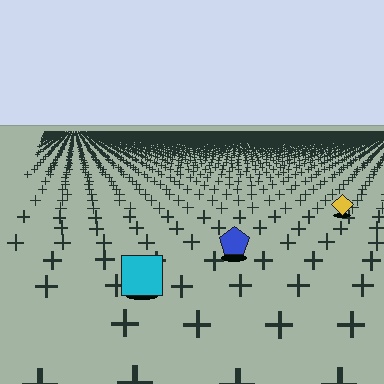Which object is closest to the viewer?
The cyan square is closest. The texture marks near it are larger and more spread out.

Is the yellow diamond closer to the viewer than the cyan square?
No. The cyan square is closer — you can tell from the texture gradient: the ground texture is coarser near it.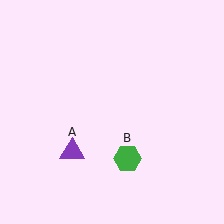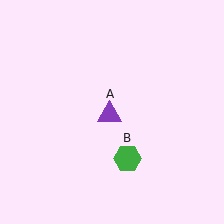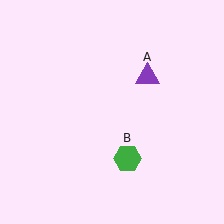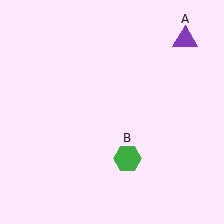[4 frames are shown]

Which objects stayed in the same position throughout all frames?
Green hexagon (object B) remained stationary.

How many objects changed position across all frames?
1 object changed position: purple triangle (object A).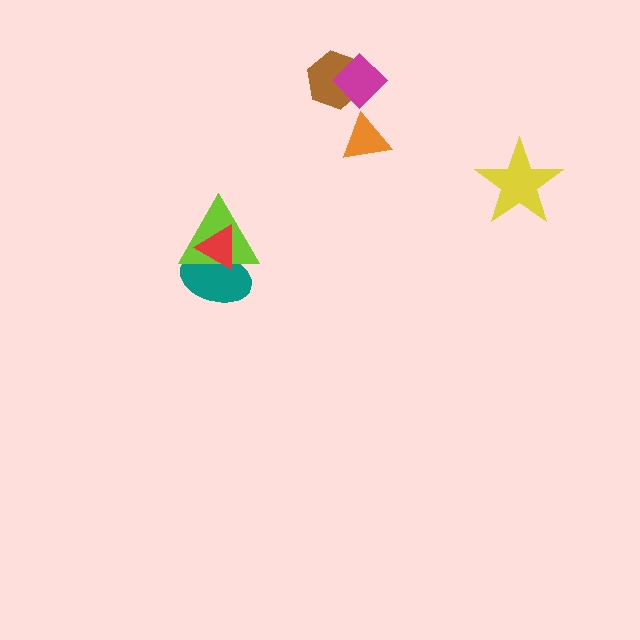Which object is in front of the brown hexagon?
The magenta diamond is in front of the brown hexagon.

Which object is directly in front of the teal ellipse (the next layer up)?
The lime triangle is directly in front of the teal ellipse.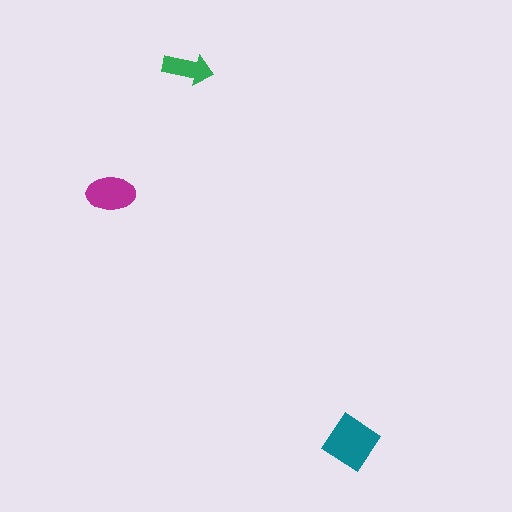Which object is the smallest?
The green arrow.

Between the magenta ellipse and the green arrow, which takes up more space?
The magenta ellipse.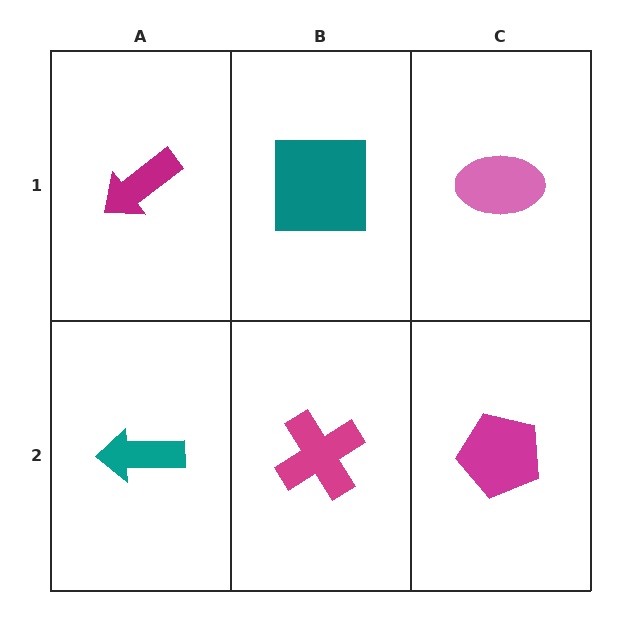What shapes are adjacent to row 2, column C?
A pink ellipse (row 1, column C), a magenta cross (row 2, column B).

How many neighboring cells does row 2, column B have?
3.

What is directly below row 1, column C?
A magenta pentagon.